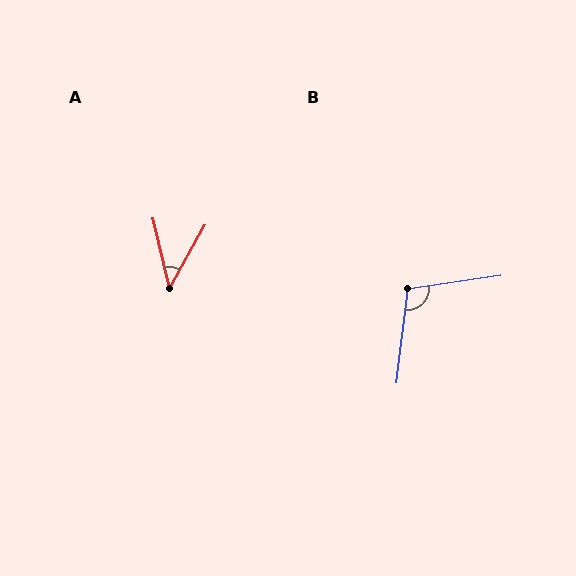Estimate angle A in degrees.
Approximately 42 degrees.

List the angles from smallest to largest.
A (42°), B (105°).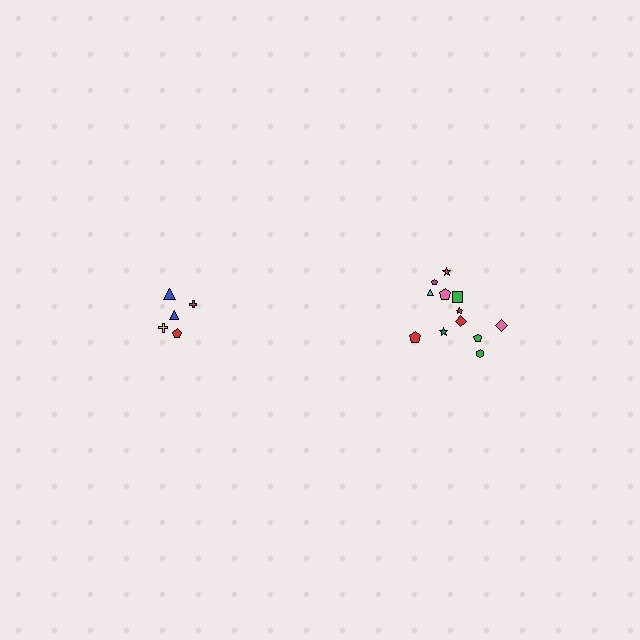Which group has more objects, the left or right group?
The right group.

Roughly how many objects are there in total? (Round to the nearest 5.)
Roughly 15 objects in total.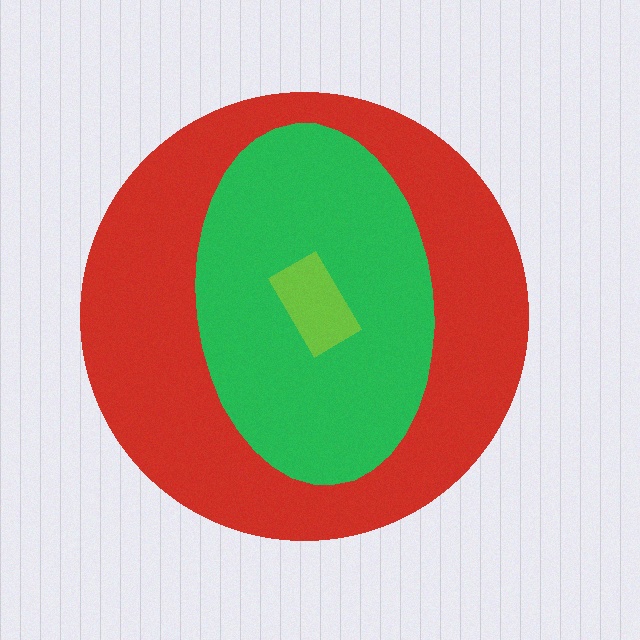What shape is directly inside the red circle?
The green ellipse.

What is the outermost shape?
The red circle.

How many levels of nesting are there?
3.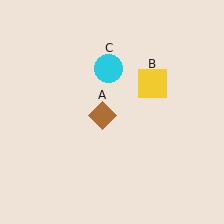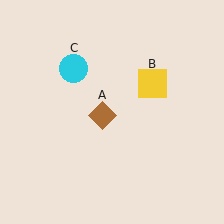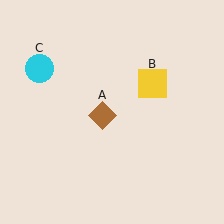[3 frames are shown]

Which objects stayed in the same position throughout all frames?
Brown diamond (object A) and yellow square (object B) remained stationary.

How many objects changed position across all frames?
1 object changed position: cyan circle (object C).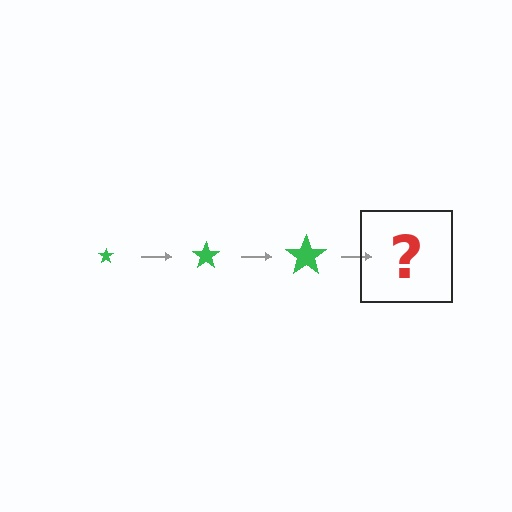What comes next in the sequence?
The next element should be a green star, larger than the previous one.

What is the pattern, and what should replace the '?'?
The pattern is that the star gets progressively larger each step. The '?' should be a green star, larger than the previous one.